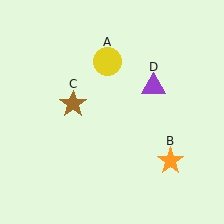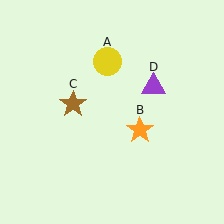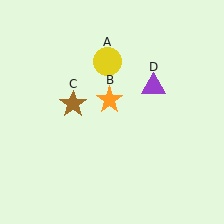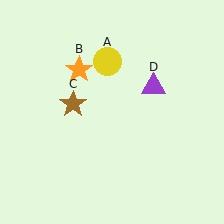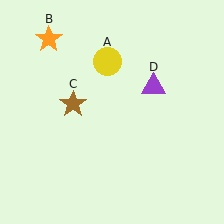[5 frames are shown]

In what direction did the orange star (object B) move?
The orange star (object B) moved up and to the left.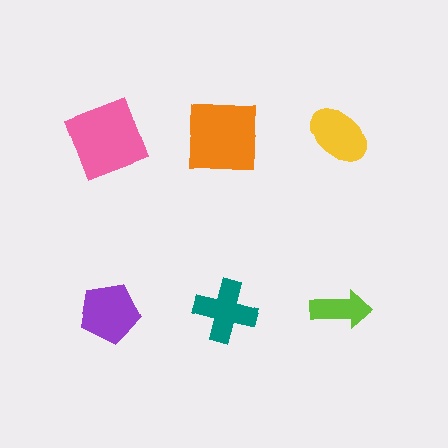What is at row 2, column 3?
A lime arrow.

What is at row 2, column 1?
A purple pentagon.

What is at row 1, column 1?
A pink square.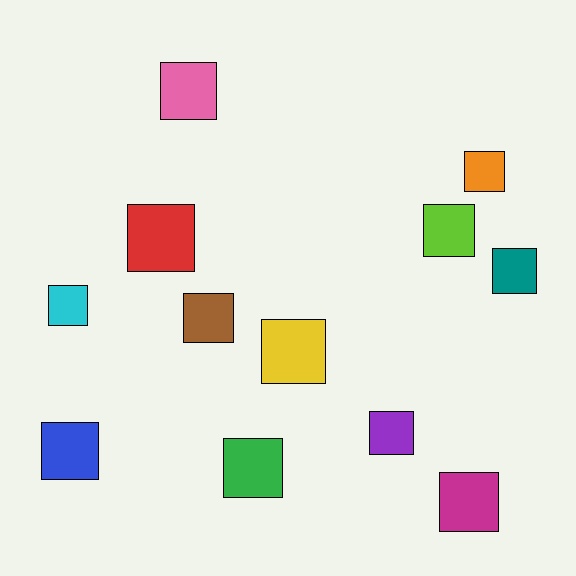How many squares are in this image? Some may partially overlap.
There are 12 squares.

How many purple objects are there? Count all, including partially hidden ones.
There is 1 purple object.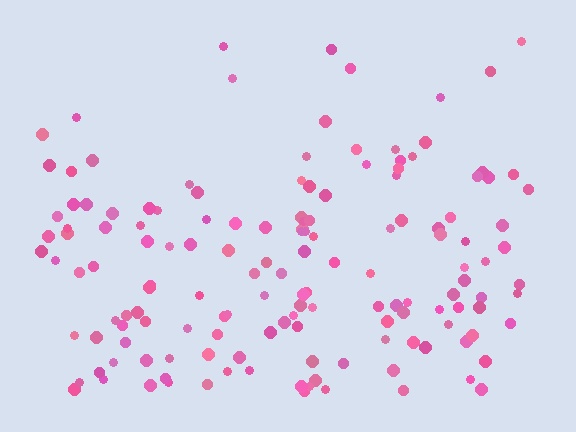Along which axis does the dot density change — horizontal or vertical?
Vertical.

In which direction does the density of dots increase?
From top to bottom, with the bottom side densest.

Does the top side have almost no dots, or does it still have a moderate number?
Still a moderate number, just noticeably fewer than the bottom.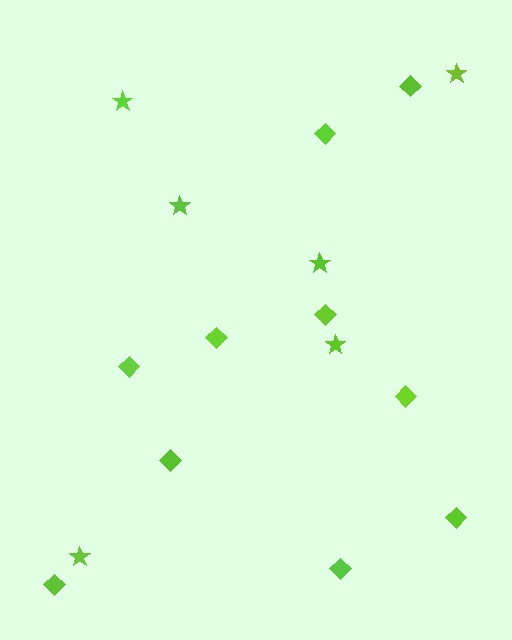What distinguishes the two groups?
There are 2 groups: one group of stars (6) and one group of diamonds (10).